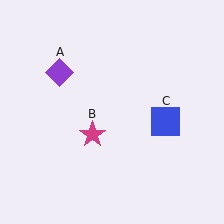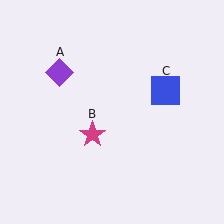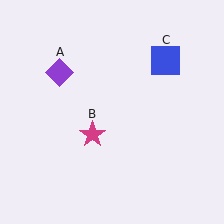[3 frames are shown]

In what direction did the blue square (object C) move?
The blue square (object C) moved up.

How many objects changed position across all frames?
1 object changed position: blue square (object C).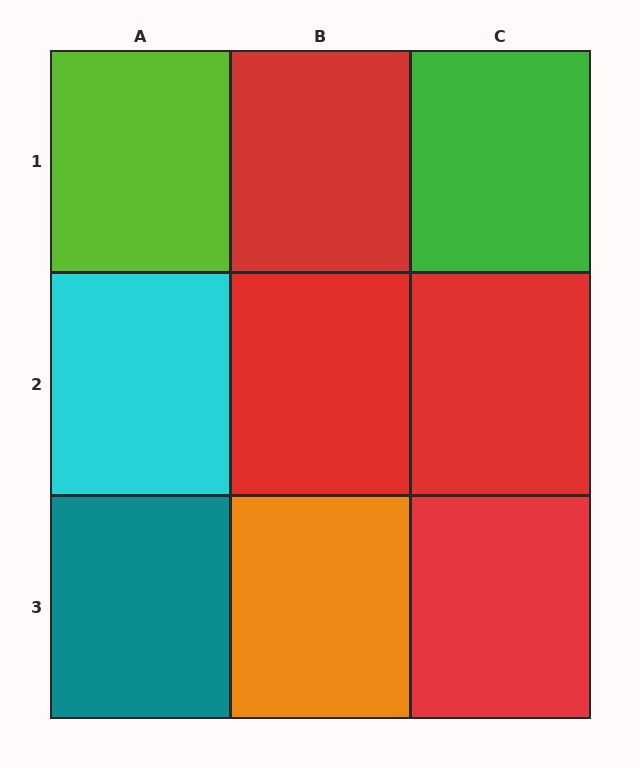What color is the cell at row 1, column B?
Red.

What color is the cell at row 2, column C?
Red.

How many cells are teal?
1 cell is teal.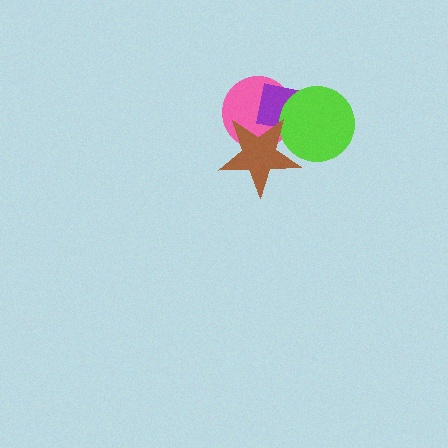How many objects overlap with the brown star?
3 objects overlap with the brown star.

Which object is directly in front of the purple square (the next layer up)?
The lime circle is directly in front of the purple square.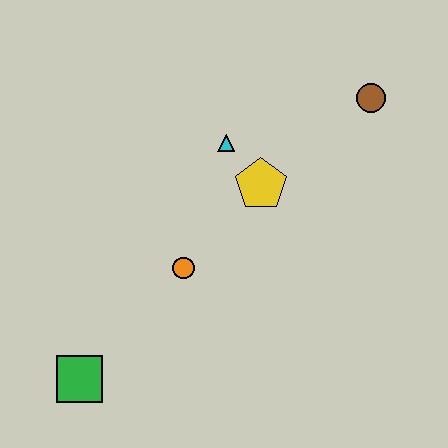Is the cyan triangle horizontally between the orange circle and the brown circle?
Yes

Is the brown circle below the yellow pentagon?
No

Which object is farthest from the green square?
The brown circle is farthest from the green square.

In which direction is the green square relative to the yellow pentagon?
The green square is below the yellow pentagon.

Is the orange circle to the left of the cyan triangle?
Yes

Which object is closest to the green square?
The orange circle is closest to the green square.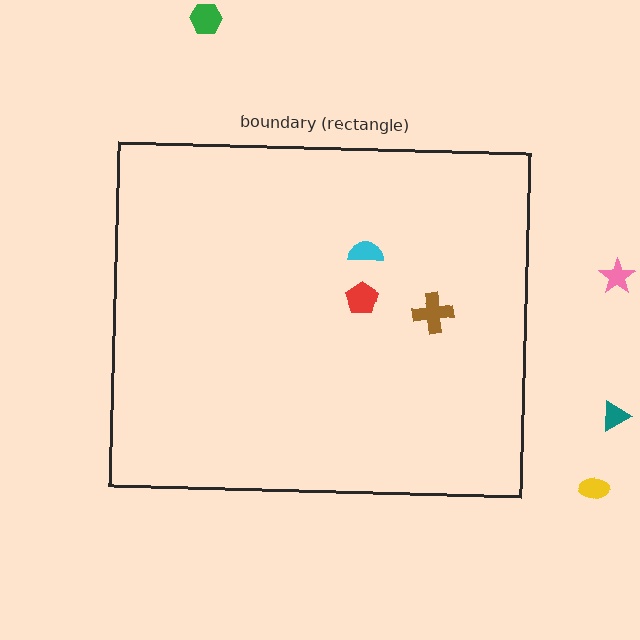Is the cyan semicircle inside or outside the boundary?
Inside.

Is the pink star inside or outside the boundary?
Outside.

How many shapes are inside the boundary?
3 inside, 4 outside.